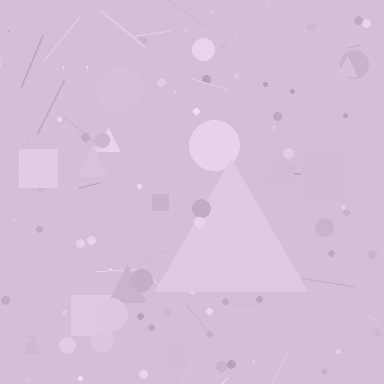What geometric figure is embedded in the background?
A triangle is embedded in the background.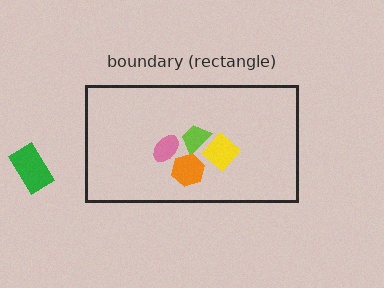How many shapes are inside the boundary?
4 inside, 1 outside.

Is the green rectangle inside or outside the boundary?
Outside.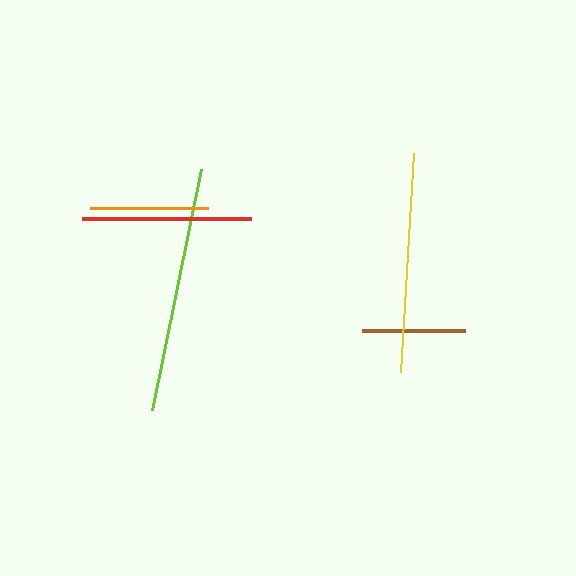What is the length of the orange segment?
The orange segment is approximately 118 pixels long.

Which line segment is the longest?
The lime line is the longest at approximately 246 pixels.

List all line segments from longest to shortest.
From longest to shortest: lime, yellow, red, orange, brown.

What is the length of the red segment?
The red segment is approximately 169 pixels long.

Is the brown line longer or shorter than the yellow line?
The yellow line is longer than the brown line.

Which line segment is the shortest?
The brown line is the shortest at approximately 103 pixels.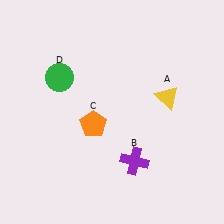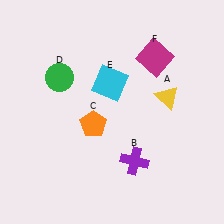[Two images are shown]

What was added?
A cyan square (E), a magenta square (F) were added in Image 2.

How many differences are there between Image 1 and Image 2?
There are 2 differences between the two images.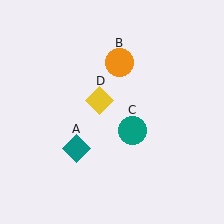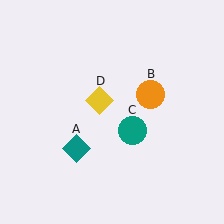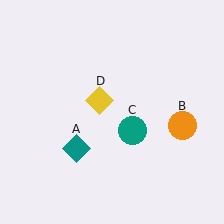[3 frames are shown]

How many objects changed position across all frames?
1 object changed position: orange circle (object B).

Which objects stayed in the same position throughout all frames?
Teal diamond (object A) and teal circle (object C) and yellow diamond (object D) remained stationary.